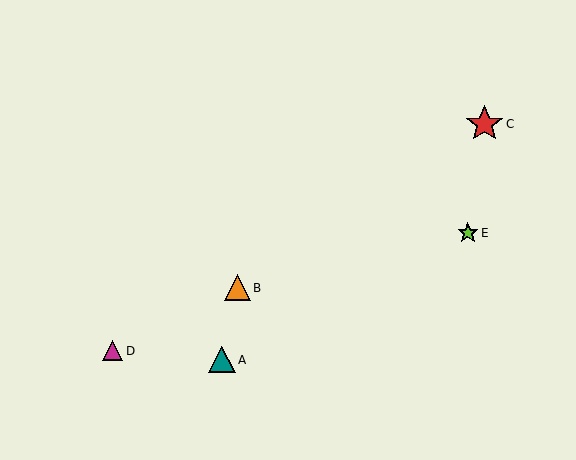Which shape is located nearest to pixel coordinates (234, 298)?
The orange triangle (labeled B) at (237, 288) is nearest to that location.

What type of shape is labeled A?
Shape A is a teal triangle.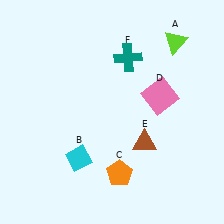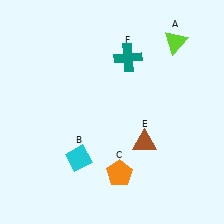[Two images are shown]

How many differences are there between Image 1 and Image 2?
There is 1 difference between the two images.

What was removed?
The pink square (D) was removed in Image 2.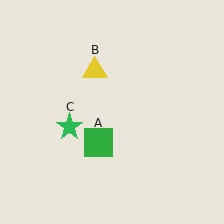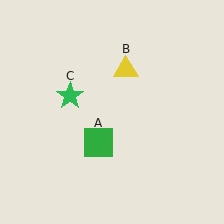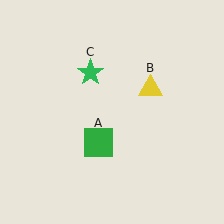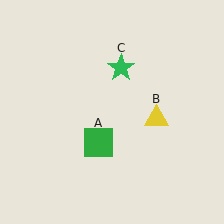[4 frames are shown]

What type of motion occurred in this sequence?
The yellow triangle (object B), green star (object C) rotated clockwise around the center of the scene.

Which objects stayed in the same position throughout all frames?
Green square (object A) remained stationary.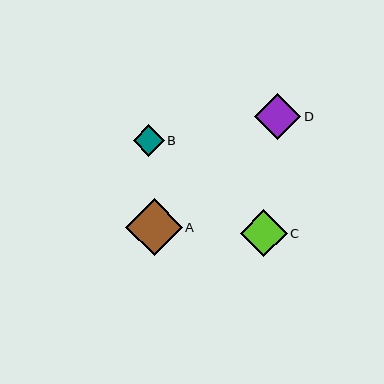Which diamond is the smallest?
Diamond B is the smallest with a size of approximately 31 pixels.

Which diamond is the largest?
Diamond A is the largest with a size of approximately 57 pixels.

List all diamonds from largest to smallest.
From largest to smallest: A, C, D, B.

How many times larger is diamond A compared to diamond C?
Diamond A is approximately 1.2 times the size of diamond C.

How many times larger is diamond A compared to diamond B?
Diamond A is approximately 1.8 times the size of diamond B.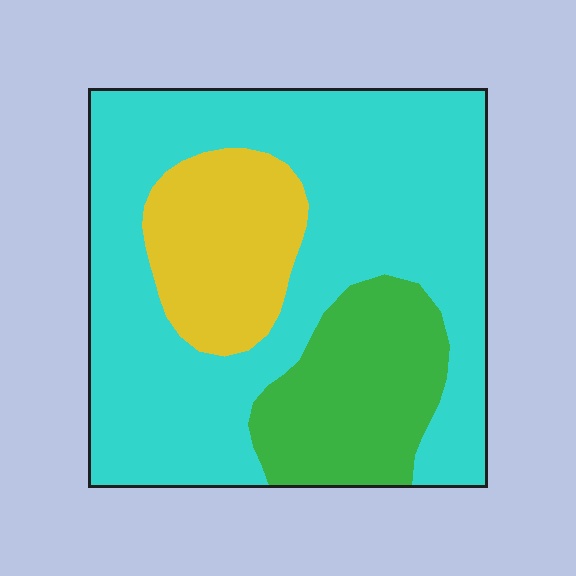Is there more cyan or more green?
Cyan.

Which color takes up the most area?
Cyan, at roughly 65%.